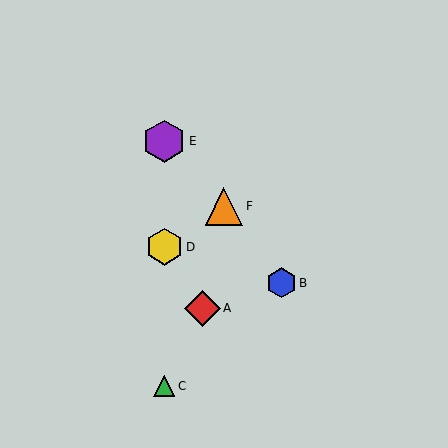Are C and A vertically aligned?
No, C is at x≈164 and A is at x≈202.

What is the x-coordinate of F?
Object F is at x≈224.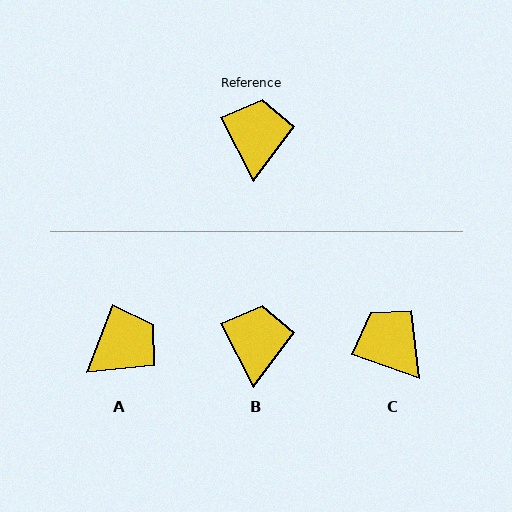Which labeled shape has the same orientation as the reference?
B.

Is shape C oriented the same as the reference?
No, it is off by about 44 degrees.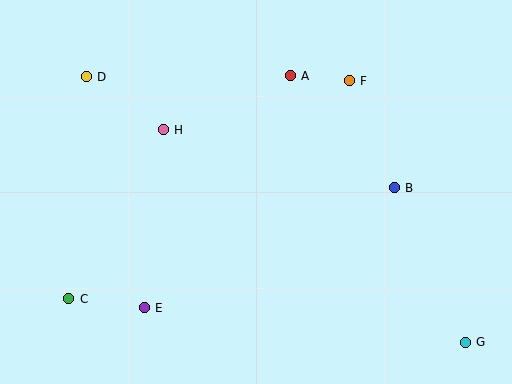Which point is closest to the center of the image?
Point H at (163, 130) is closest to the center.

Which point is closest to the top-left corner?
Point D is closest to the top-left corner.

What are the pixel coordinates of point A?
Point A is at (290, 76).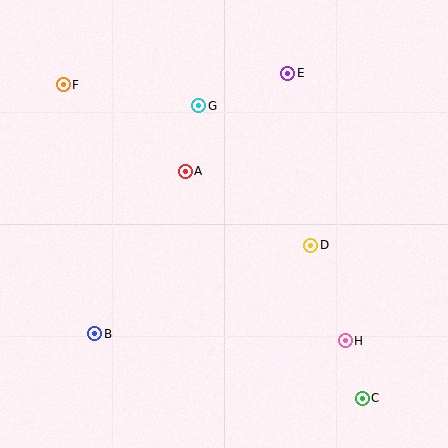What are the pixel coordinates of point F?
Point F is at (63, 85).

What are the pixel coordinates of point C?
Point C is at (362, 398).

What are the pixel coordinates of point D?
Point D is at (311, 245).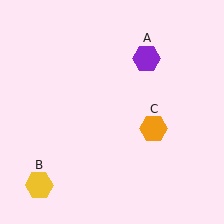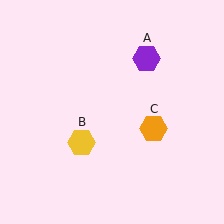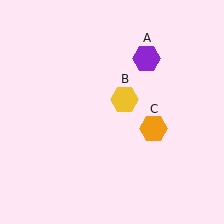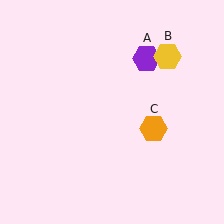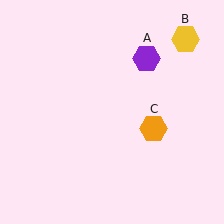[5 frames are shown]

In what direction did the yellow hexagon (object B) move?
The yellow hexagon (object B) moved up and to the right.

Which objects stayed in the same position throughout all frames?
Purple hexagon (object A) and orange hexagon (object C) remained stationary.